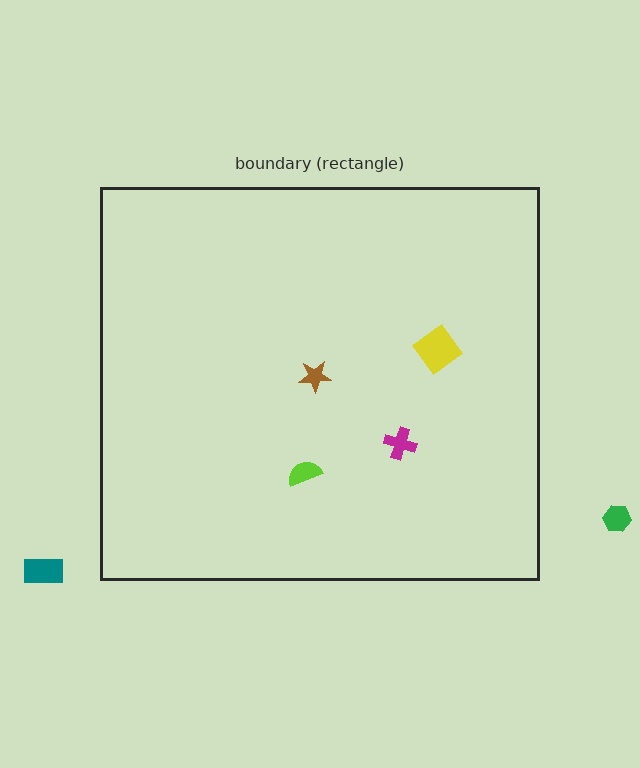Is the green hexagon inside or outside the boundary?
Outside.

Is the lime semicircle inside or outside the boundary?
Inside.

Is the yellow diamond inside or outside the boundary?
Inside.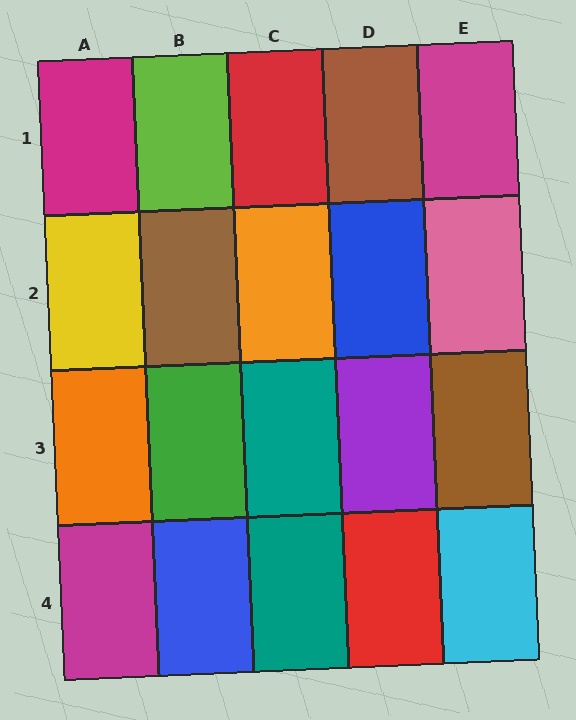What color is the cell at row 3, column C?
Teal.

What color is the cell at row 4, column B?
Blue.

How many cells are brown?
3 cells are brown.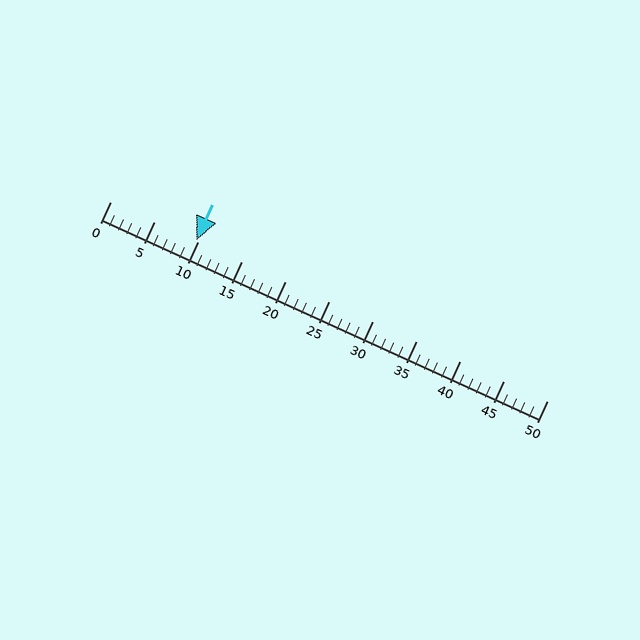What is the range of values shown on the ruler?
The ruler shows values from 0 to 50.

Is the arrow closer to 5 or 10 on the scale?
The arrow is closer to 10.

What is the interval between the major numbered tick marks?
The major tick marks are spaced 5 units apart.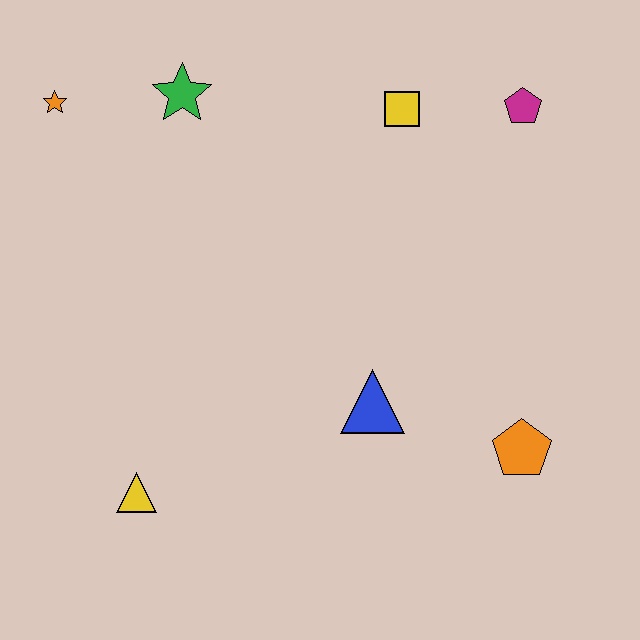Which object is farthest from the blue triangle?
The orange star is farthest from the blue triangle.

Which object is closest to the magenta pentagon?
The yellow square is closest to the magenta pentagon.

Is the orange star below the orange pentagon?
No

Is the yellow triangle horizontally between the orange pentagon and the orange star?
Yes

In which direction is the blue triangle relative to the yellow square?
The blue triangle is below the yellow square.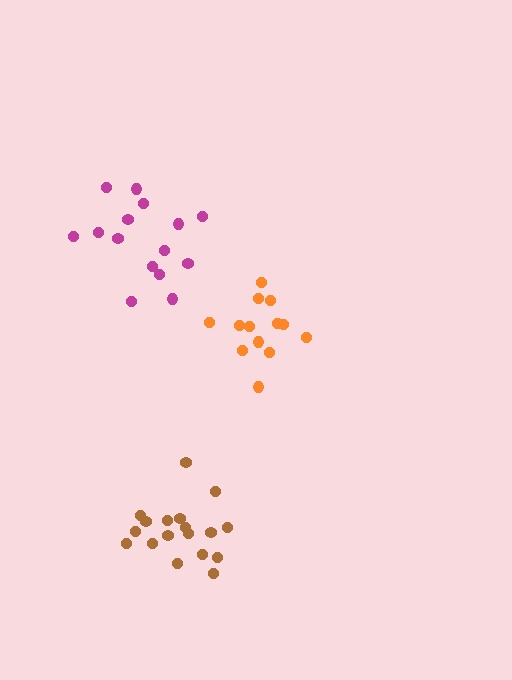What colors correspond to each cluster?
The clusters are colored: brown, orange, magenta.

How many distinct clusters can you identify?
There are 3 distinct clusters.